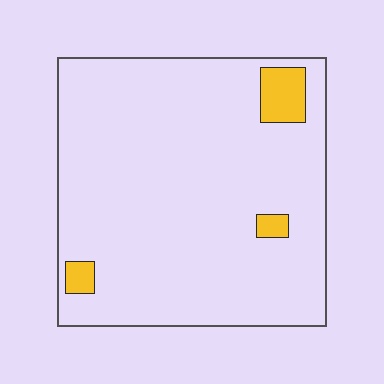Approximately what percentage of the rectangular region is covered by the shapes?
Approximately 5%.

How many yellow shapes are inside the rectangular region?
3.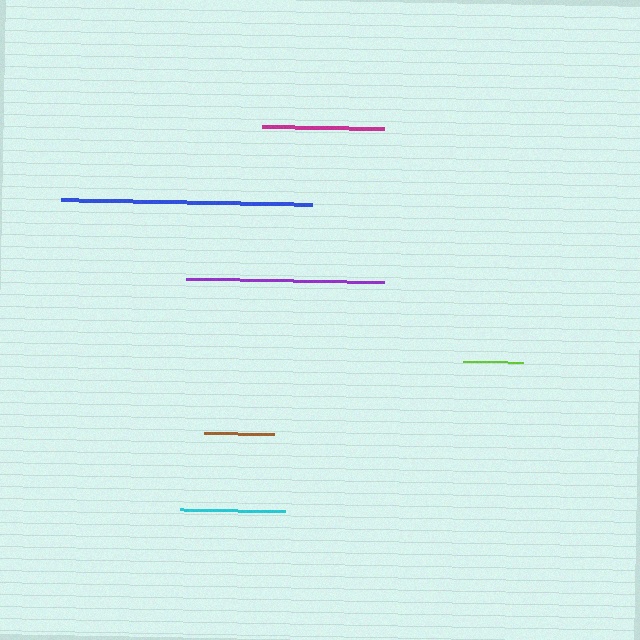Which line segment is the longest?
The blue line is the longest at approximately 250 pixels.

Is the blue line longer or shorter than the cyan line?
The blue line is longer than the cyan line.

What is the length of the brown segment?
The brown segment is approximately 70 pixels long.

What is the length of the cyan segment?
The cyan segment is approximately 105 pixels long.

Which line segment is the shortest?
The lime line is the shortest at approximately 60 pixels.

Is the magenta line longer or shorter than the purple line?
The purple line is longer than the magenta line.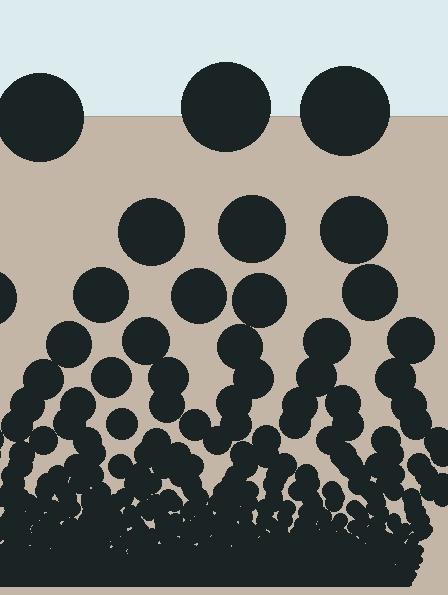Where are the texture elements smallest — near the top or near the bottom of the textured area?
Near the bottom.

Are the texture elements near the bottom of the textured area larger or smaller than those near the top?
Smaller. The gradient is inverted — elements near the bottom are smaller and denser.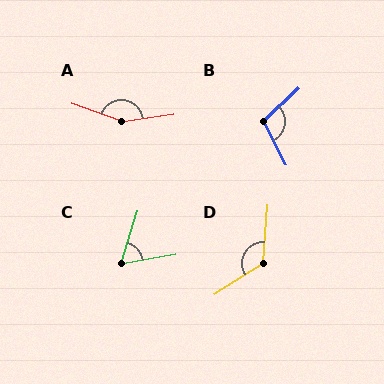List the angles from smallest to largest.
C (62°), B (106°), D (127°), A (152°).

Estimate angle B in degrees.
Approximately 106 degrees.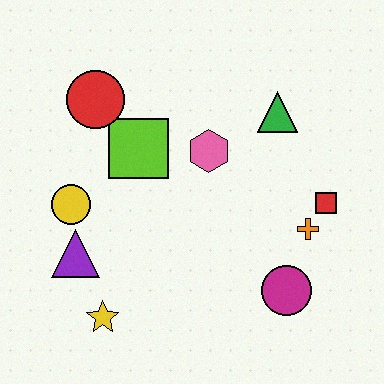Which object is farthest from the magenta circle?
The red circle is farthest from the magenta circle.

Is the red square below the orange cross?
No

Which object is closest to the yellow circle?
The purple triangle is closest to the yellow circle.